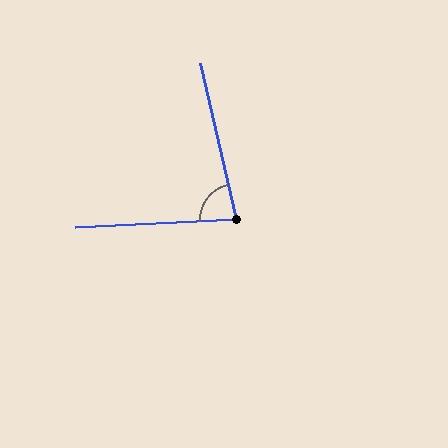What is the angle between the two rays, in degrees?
Approximately 80 degrees.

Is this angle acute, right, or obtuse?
It is acute.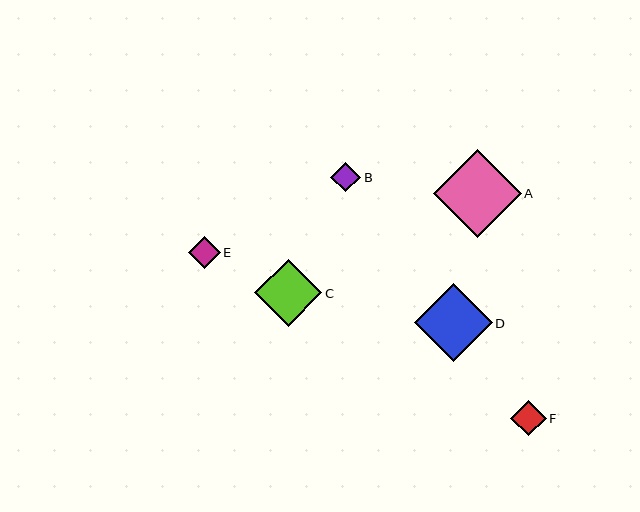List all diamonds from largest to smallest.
From largest to smallest: A, D, C, F, E, B.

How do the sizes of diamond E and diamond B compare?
Diamond E and diamond B are approximately the same size.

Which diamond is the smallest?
Diamond B is the smallest with a size of approximately 30 pixels.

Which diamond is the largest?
Diamond A is the largest with a size of approximately 88 pixels.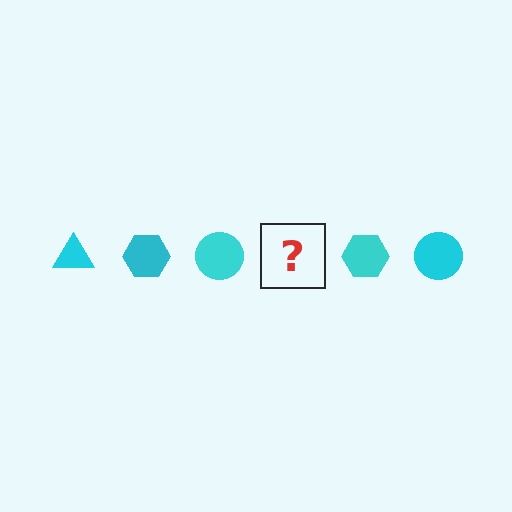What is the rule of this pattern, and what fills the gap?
The rule is that the pattern cycles through triangle, hexagon, circle shapes in cyan. The gap should be filled with a cyan triangle.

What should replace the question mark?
The question mark should be replaced with a cyan triangle.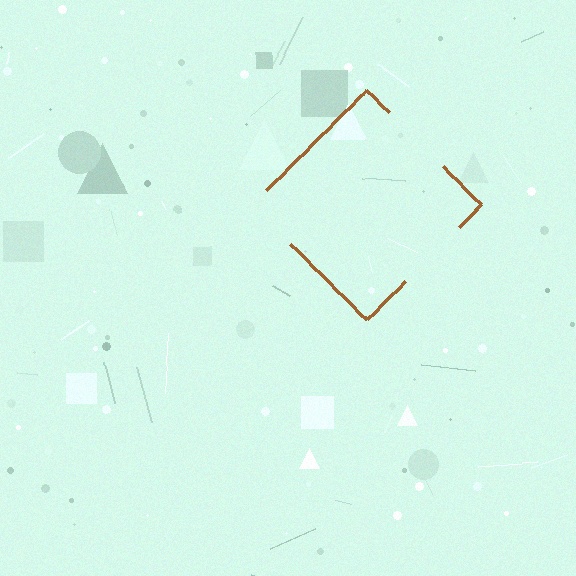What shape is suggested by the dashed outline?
The dashed outline suggests a diamond.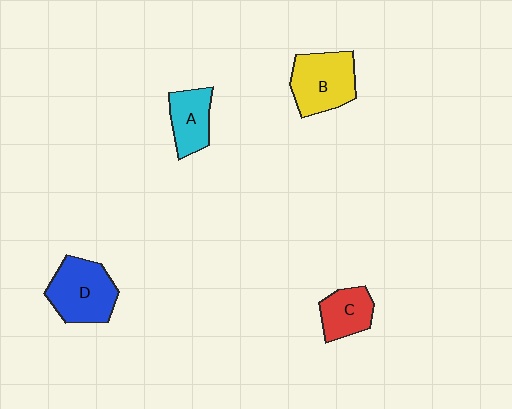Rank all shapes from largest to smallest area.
From largest to smallest: D (blue), B (yellow), A (cyan), C (red).